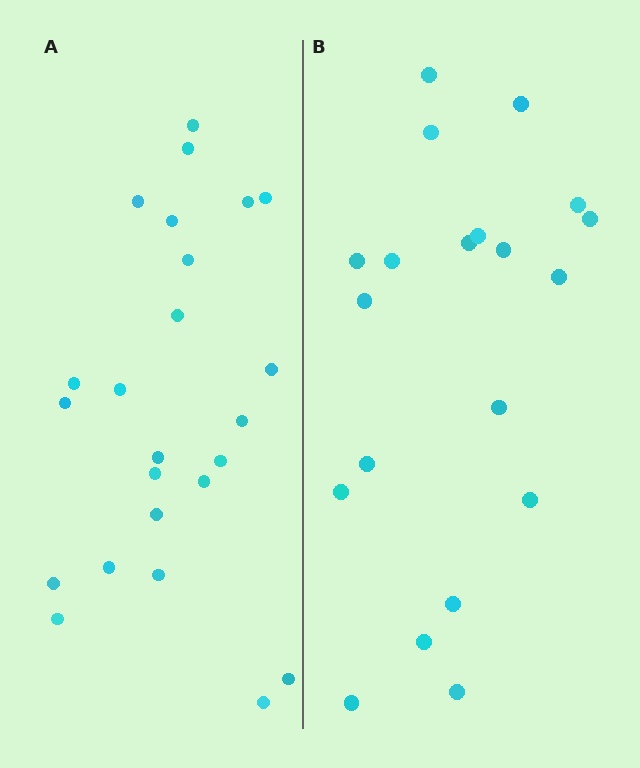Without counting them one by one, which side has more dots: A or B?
Region A (the left region) has more dots.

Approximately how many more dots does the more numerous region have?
Region A has about 4 more dots than region B.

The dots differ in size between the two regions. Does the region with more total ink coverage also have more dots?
No. Region B has more total ink coverage because its dots are larger, but region A actually contains more individual dots. Total area can be misleading — the number of items is what matters here.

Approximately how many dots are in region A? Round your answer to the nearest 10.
About 20 dots. (The exact count is 24, which rounds to 20.)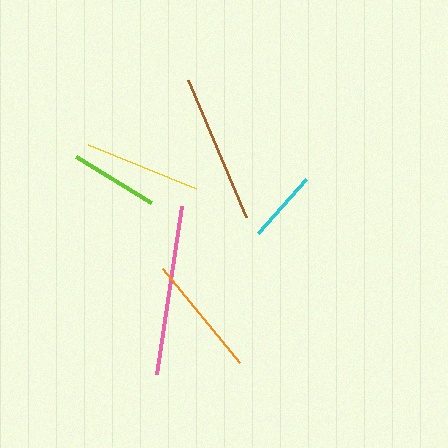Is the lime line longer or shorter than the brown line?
The brown line is longer than the lime line.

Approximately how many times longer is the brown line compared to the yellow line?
The brown line is approximately 1.3 times the length of the yellow line.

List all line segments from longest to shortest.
From longest to shortest: pink, brown, orange, yellow, lime, cyan.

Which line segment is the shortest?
The cyan line is the shortest at approximately 72 pixels.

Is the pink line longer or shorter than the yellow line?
The pink line is longer than the yellow line.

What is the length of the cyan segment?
The cyan segment is approximately 72 pixels long.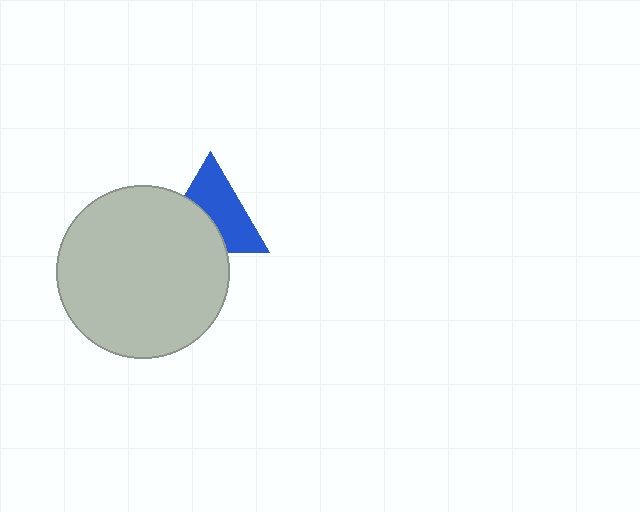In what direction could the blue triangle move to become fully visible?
The blue triangle could move toward the upper-right. That would shift it out from behind the light gray circle entirely.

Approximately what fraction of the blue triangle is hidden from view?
Roughly 42% of the blue triangle is hidden behind the light gray circle.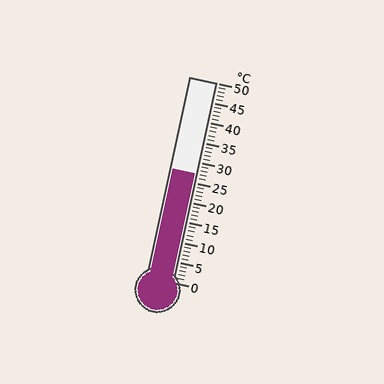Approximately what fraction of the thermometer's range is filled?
The thermometer is filled to approximately 55% of its range.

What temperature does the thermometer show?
The thermometer shows approximately 27°C.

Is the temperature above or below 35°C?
The temperature is below 35°C.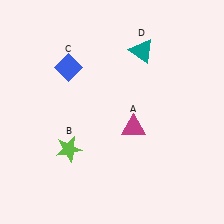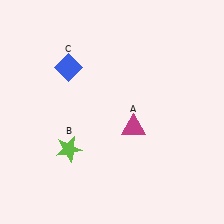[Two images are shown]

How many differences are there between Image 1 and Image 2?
There is 1 difference between the two images.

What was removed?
The teal triangle (D) was removed in Image 2.